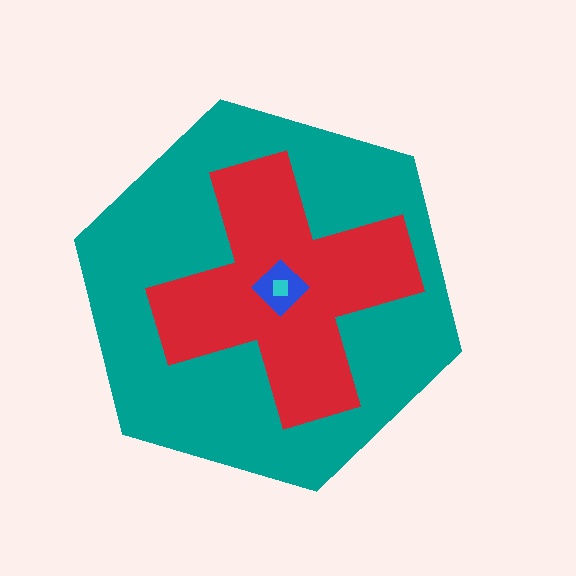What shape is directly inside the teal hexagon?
The red cross.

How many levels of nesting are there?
4.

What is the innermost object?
The cyan square.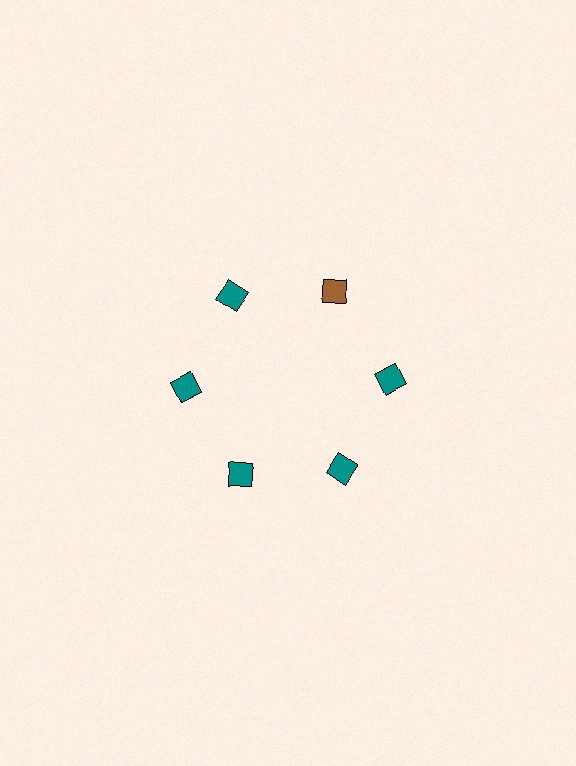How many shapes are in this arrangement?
There are 6 shapes arranged in a ring pattern.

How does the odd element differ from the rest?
It has a different color: brown instead of teal.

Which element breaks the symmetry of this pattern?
The brown diamond at roughly the 1 o'clock position breaks the symmetry. All other shapes are teal diamonds.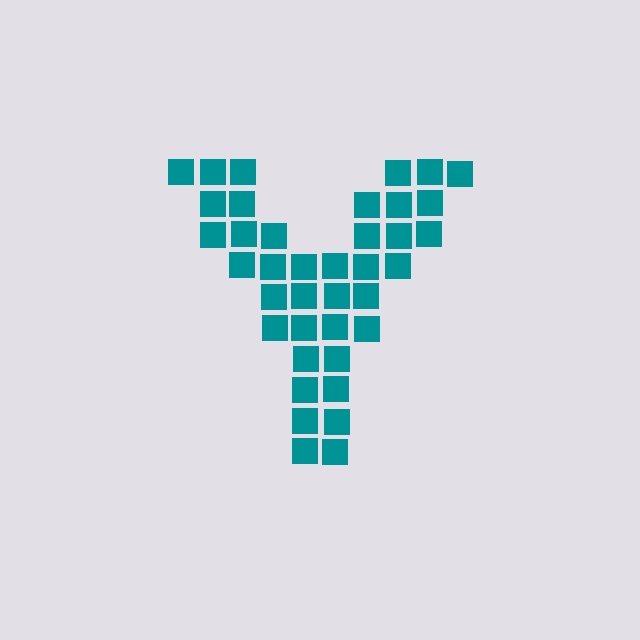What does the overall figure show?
The overall figure shows the letter Y.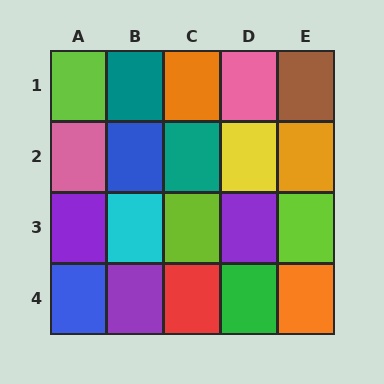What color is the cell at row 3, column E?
Lime.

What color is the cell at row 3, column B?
Cyan.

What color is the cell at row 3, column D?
Purple.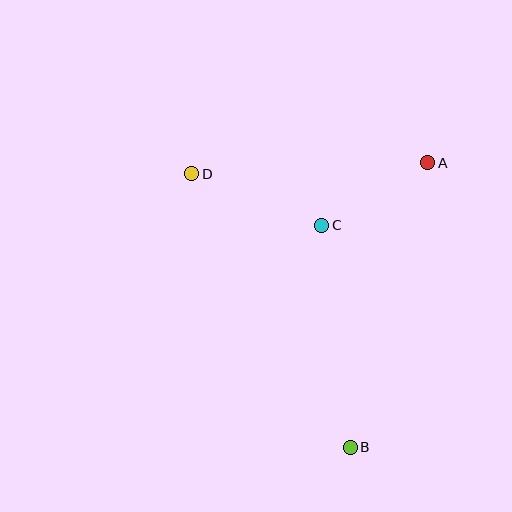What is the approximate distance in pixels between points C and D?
The distance between C and D is approximately 140 pixels.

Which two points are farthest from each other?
Points B and D are farthest from each other.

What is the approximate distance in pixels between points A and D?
The distance between A and D is approximately 236 pixels.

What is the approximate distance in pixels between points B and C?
The distance between B and C is approximately 224 pixels.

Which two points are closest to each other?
Points A and C are closest to each other.